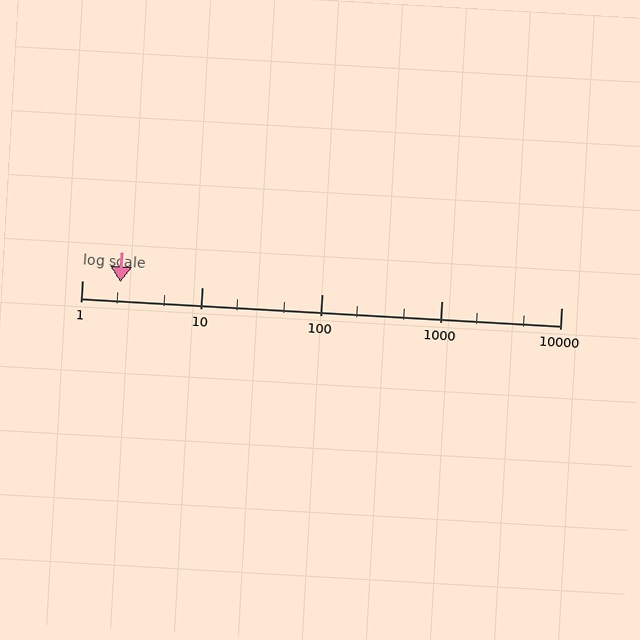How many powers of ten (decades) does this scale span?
The scale spans 4 decades, from 1 to 10000.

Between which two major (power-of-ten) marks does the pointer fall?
The pointer is between 1 and 10.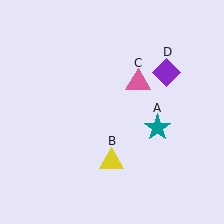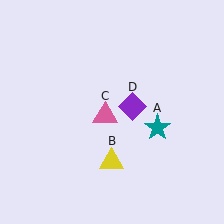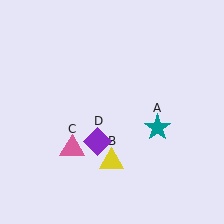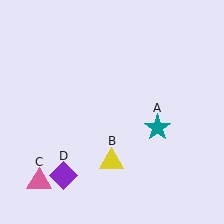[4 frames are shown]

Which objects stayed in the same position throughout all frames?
Teal star (object A) and yellow triangle (object B) remained stationary.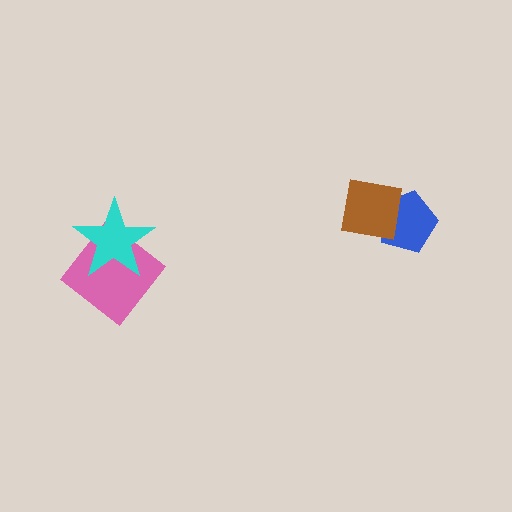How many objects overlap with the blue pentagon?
1 object overlaps with the blue pentagon.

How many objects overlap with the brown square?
1 object overlaps with the brown square.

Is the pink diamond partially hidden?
Yes, it is partially covered by another shape.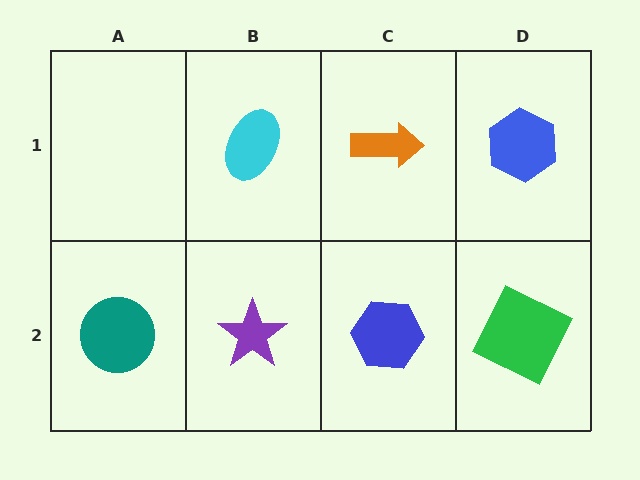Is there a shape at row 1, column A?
No, that cell is empty.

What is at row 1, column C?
An orange arrow.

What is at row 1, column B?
A cyan ellipse.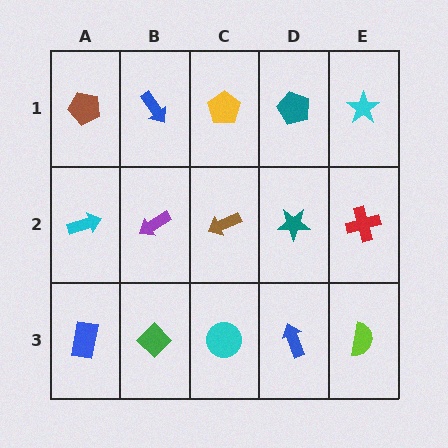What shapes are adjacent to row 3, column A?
A cyan arrow (row 2, column A), a green diamond (row 3, column B).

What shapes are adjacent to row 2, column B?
A blue arrow (row 1, column B), a green diamond (row 3, column B), a cyan arrow (row 2, column A), a brown arrow (row 2, column C).